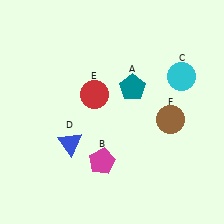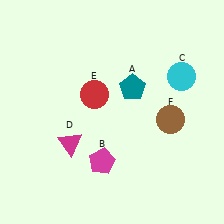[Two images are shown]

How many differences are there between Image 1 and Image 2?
There is 1 difference between the two images.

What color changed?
The triangle (D) changed from blue in Image 1 to magenta in Image 2.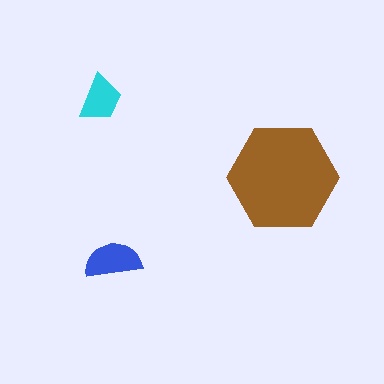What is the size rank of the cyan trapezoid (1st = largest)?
3rd.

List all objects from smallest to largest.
The cyan trapezoid, the blue semicircle, the brown hexagon.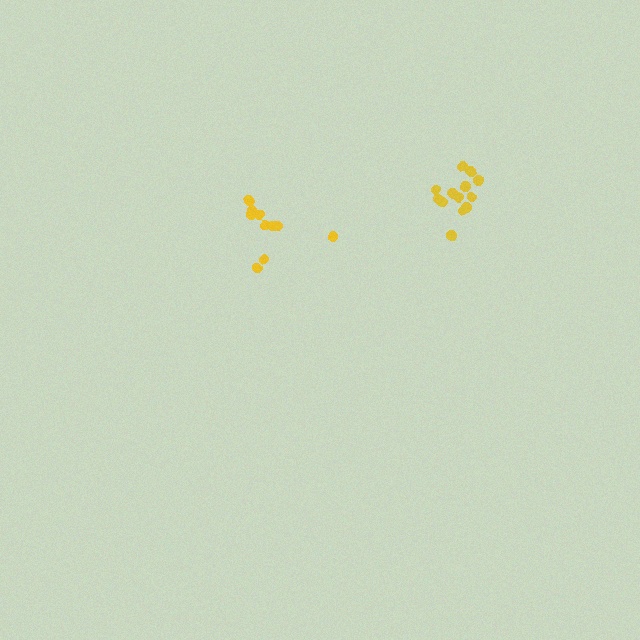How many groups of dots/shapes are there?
There are 2 groups.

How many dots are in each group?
Group 1: 10 dots, Group 2: 13 dots (23 total).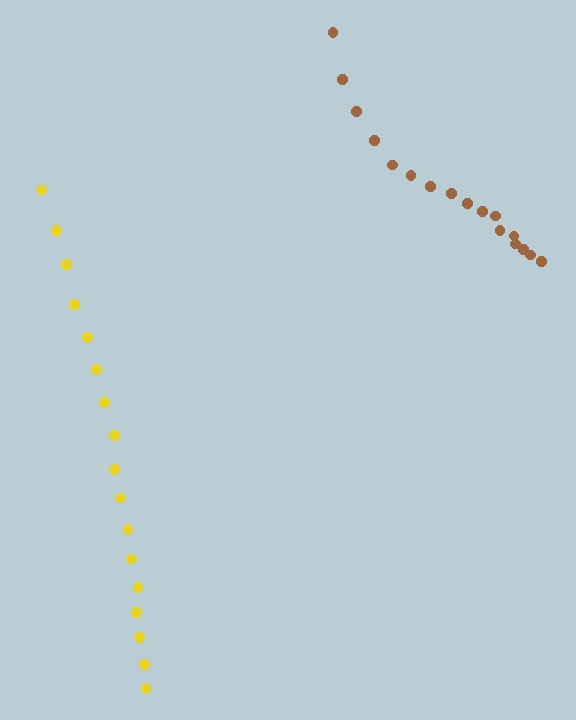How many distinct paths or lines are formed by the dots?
There are 2 distinct paths.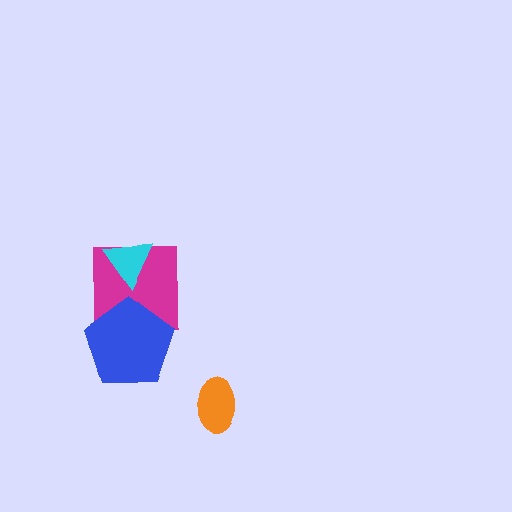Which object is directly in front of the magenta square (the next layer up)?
The cyan triangle is directly in front of the magenta square.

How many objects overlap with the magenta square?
2 objects overlap with the magenta square.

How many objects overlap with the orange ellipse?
0 objects overlap with the orange ellipse.